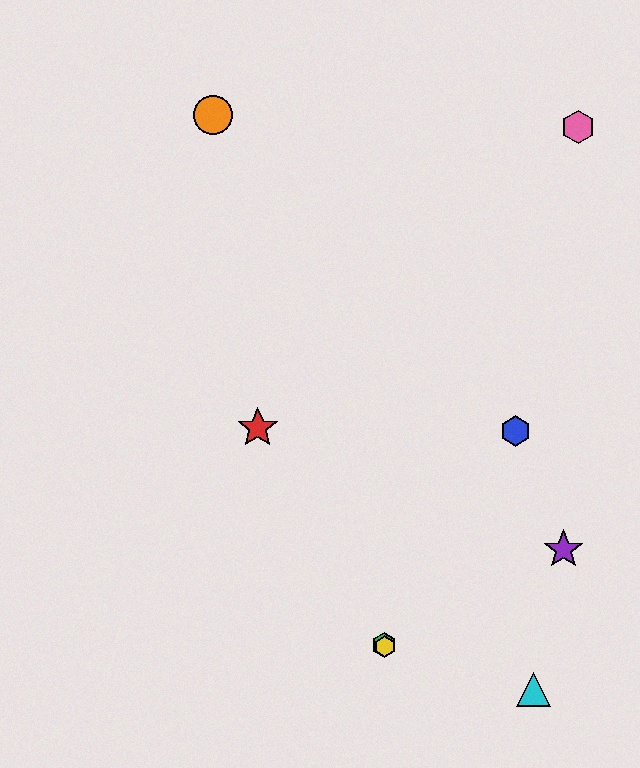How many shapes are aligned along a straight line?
3 shapes (the red star, the green hexagon, the yellow hexagon) are aligned along a straight line.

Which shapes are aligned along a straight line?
The red star, the green hexagon, the yellow hexagon are aligned along a straight line.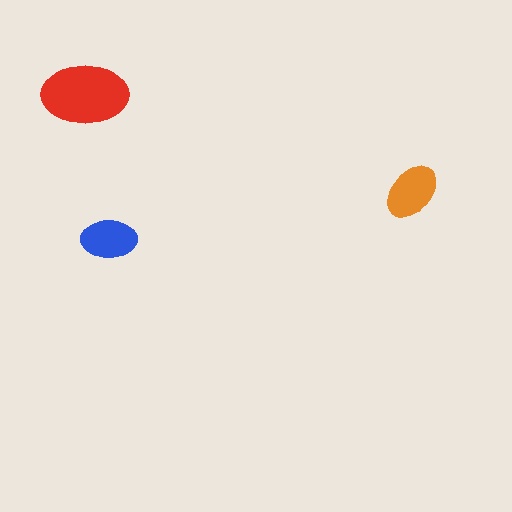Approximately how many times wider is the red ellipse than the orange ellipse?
About 1.5 times wider.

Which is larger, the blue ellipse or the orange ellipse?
The orange one.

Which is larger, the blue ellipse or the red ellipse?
The red one.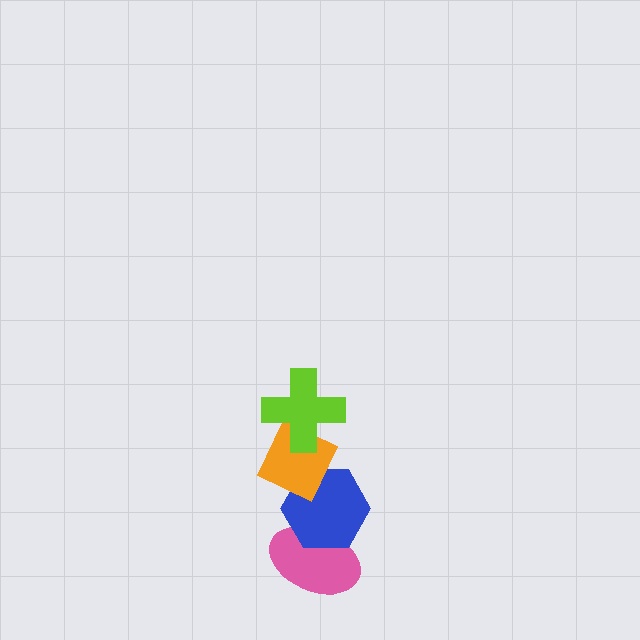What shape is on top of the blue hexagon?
The orange diamond is on top of the blue hexagon.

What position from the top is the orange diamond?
The orange diamond is 2nd from the top.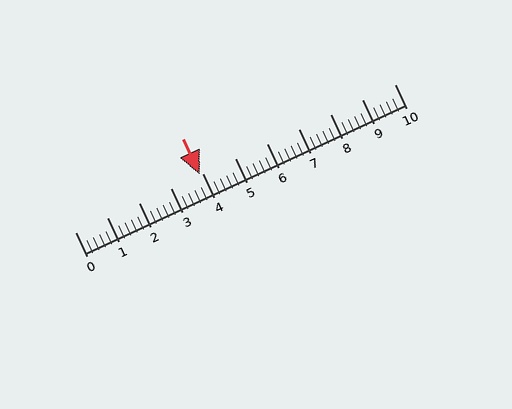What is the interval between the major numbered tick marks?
The major tick marks are spaced 1 units apart.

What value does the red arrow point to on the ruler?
The red arrow points to approximately 3.9.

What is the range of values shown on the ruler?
The ruler shows values from 0 to 10.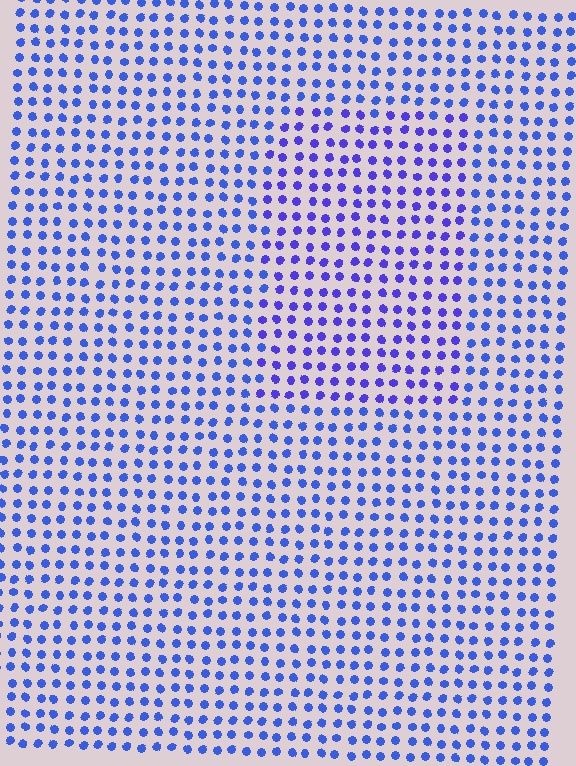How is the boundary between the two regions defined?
The boundary is defined purely by a slight shift in hue (about 20 degrees). Spacing, size, and orientation are identical on both sides.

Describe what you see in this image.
The image is filled with small blue elements in a uniform arrangement. A rectangle-shaped region is visible where the elements are tinted to a slightly different hue, forming a subtle color boundary.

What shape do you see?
I see a rectangle.